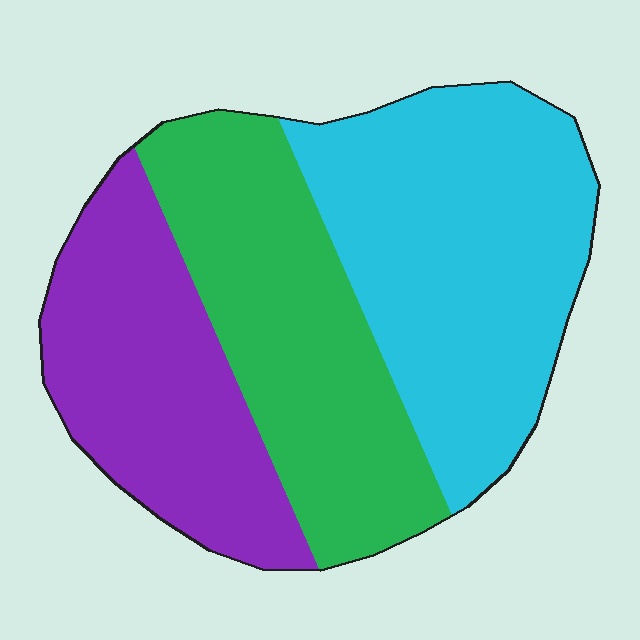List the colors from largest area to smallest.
From largest to smallest: cyan, green, purple.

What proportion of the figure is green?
Green covers about 30% of the figure.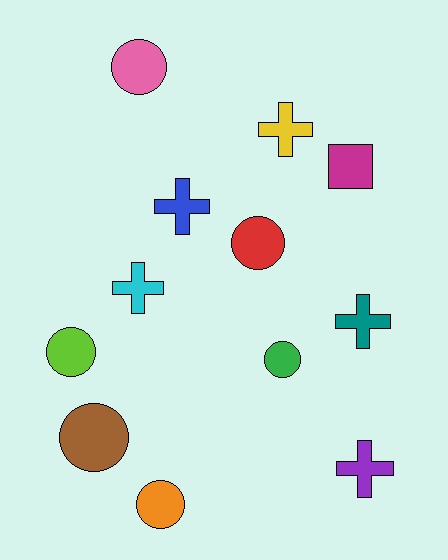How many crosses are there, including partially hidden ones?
There are 5 crosses.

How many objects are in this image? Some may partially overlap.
There are 12 objects.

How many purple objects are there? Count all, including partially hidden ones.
There is 1 purple object.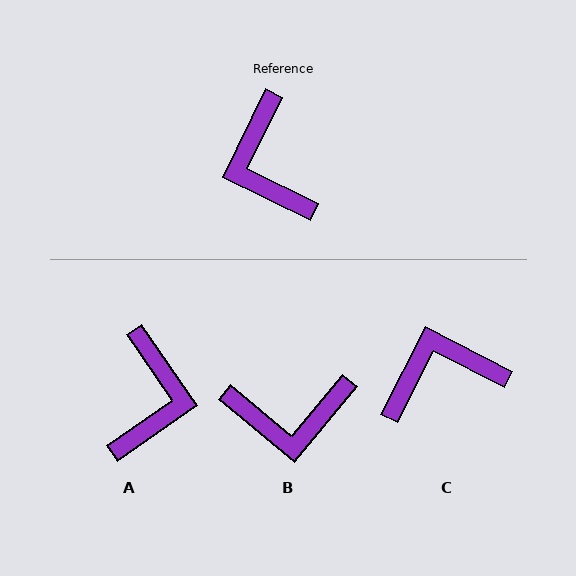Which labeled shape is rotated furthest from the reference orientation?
A, about 151 degrees away.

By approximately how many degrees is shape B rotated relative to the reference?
Approximately 77 degrees counter-clockwise.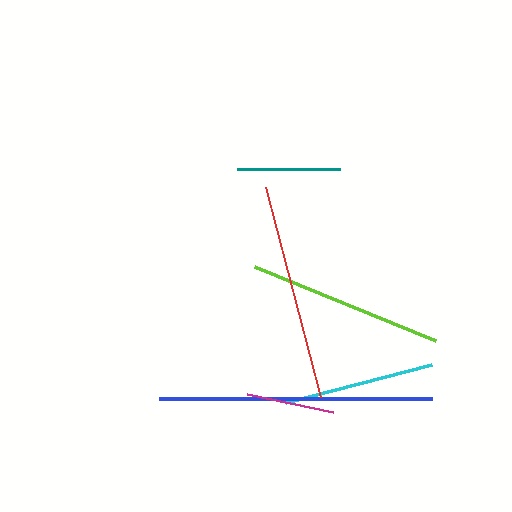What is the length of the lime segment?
The lime segment is approximately 196 pixels long.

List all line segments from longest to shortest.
From longest to shortest: blue, red, lime, cyan, teal, magenta.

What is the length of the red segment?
The red segment is approximately 217 pixels long.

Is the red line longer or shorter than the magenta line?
The red line is longer than the magenta line.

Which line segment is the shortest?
The magenta line is the shortest at approximately 88 pixels.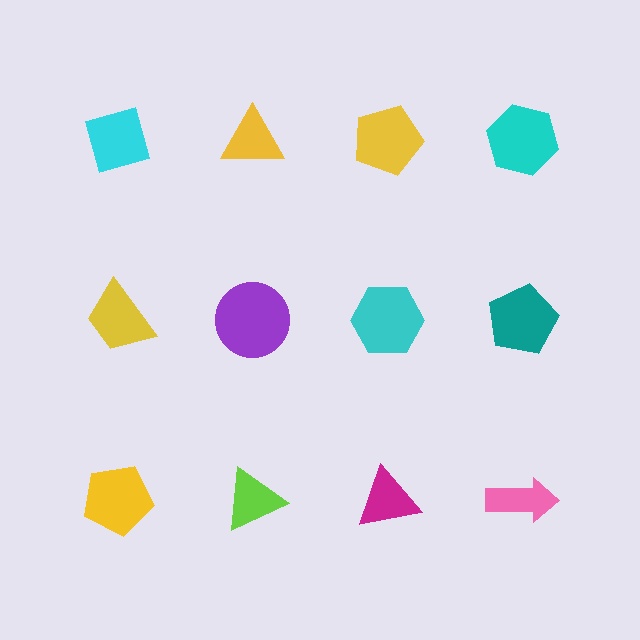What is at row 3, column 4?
A pink arrow.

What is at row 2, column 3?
A cyan hexagon.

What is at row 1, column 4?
A cyan hexagon.